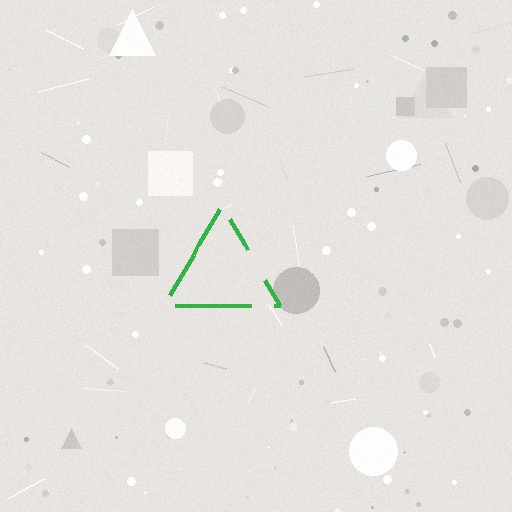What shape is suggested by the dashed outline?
The dashed outline suggests a triangle.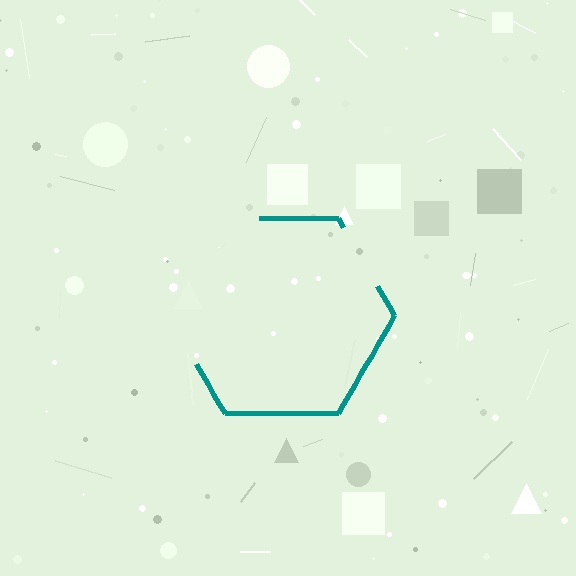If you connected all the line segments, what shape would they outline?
They would outline a hexagon.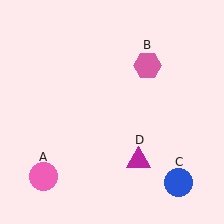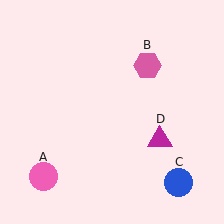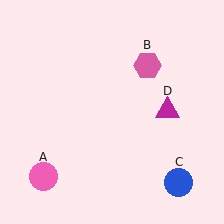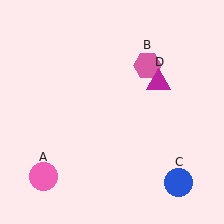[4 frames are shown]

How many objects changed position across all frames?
1 object changed position: magenta triangle (object D).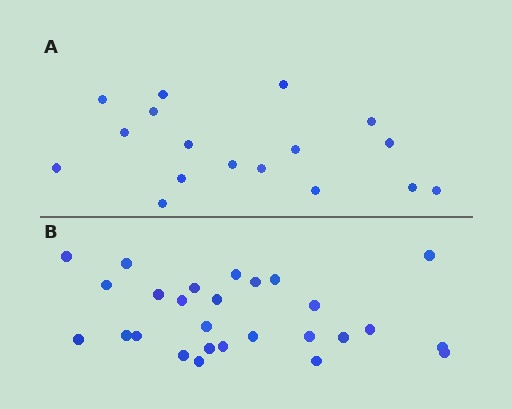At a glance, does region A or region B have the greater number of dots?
Region B (the bottom region) has more dots.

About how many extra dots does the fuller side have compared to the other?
Region B has roughly 10 or so more dots than region A.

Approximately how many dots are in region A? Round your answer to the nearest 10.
About 20 dots. (The exact count is 17, which rounds to 20.)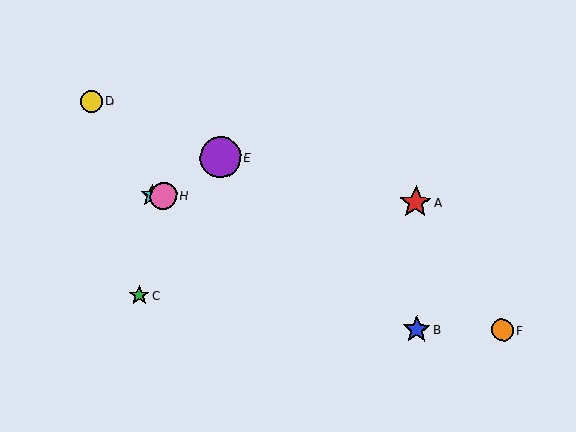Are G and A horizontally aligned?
Yes, both are at y≈196.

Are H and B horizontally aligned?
No, H is at y≈196 and B is at y≈329.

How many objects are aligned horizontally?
3 objects (A, G, H) are aligned horizontally.